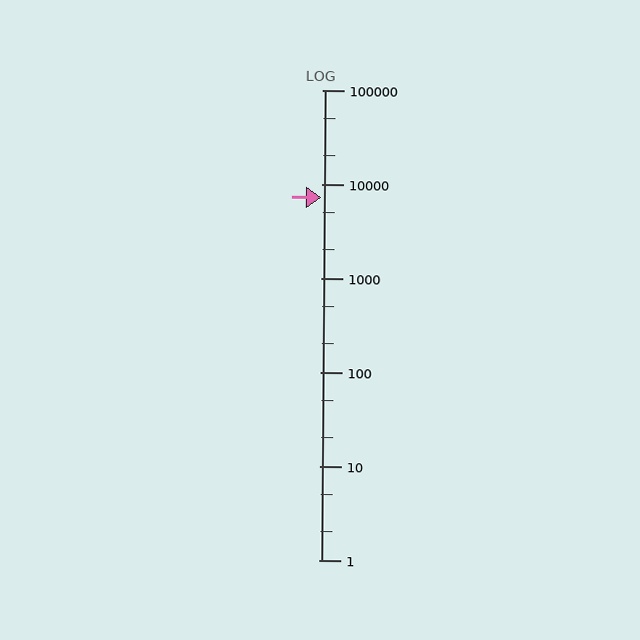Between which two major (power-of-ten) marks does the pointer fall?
The pointer is between 1000 and 10000.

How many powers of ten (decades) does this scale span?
The scale spans 5 decades, from 1 to 100000.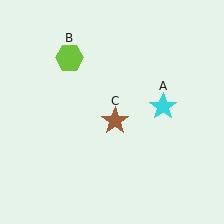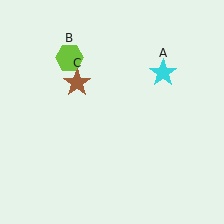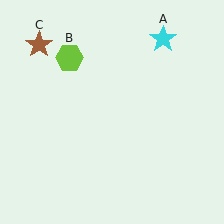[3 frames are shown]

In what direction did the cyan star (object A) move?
The cyan star (object A) moved up.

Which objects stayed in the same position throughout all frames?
Lime hexagon (object B) remained stationary.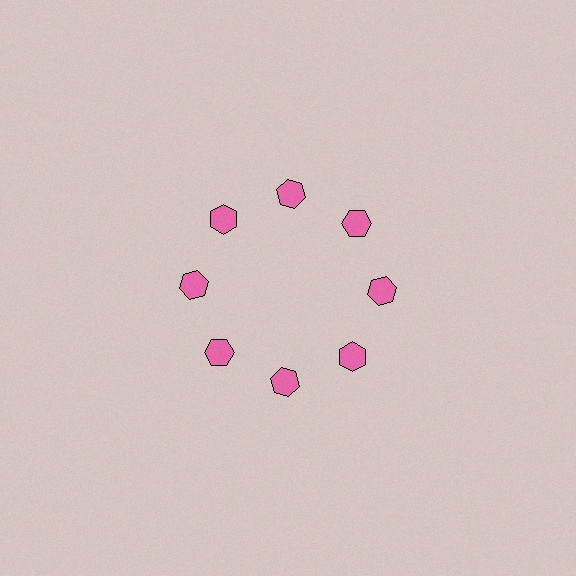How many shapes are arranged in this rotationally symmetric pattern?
There are 8 shapes, arranged in 8 groups of 1.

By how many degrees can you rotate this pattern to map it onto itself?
The pattern maps onto itself every 45 degrees of rotation.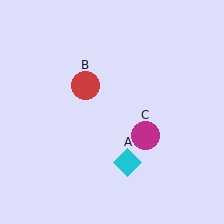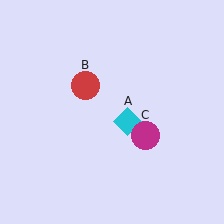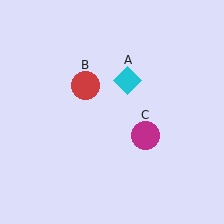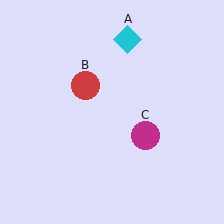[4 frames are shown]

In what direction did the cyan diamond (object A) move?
The cyan diamond (object A) moved up.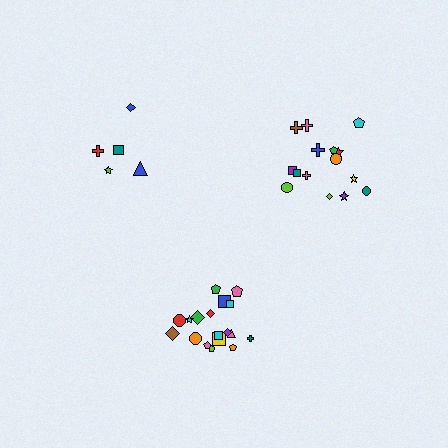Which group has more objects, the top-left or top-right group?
The top-right group.